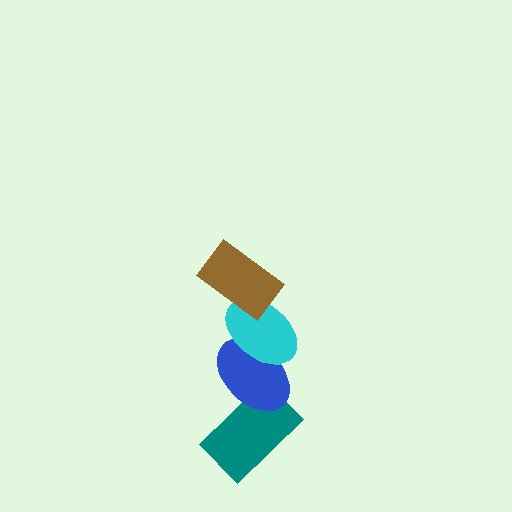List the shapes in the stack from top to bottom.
From top to bottom: the brown rectangle, the cyan ellipse, the blue ellipse, the teal rectangle.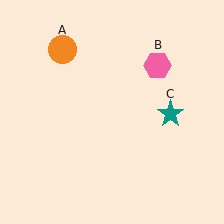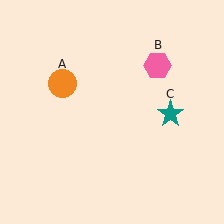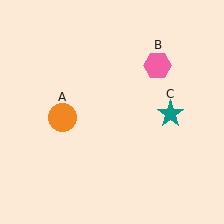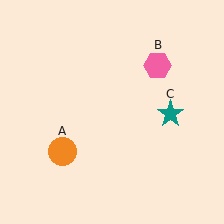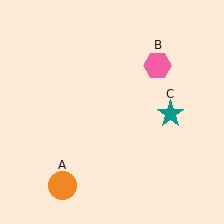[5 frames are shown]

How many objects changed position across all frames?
1 object changed position: orange circle (object A).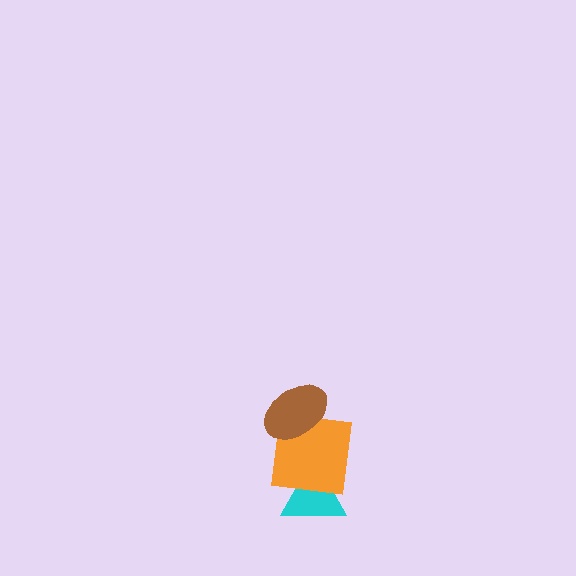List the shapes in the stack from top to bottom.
From top to bottom: the brown ellipse, the orange square, the cyan triangle.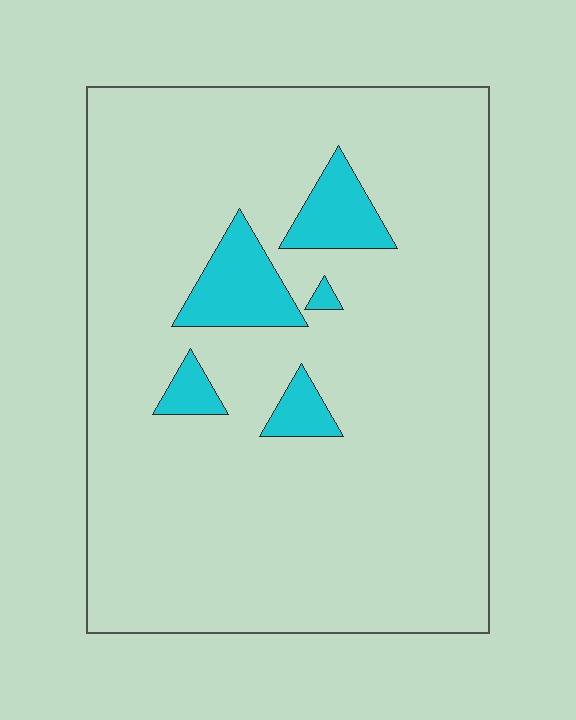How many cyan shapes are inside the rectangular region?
5.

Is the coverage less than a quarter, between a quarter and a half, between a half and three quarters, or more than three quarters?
Less than a quarter.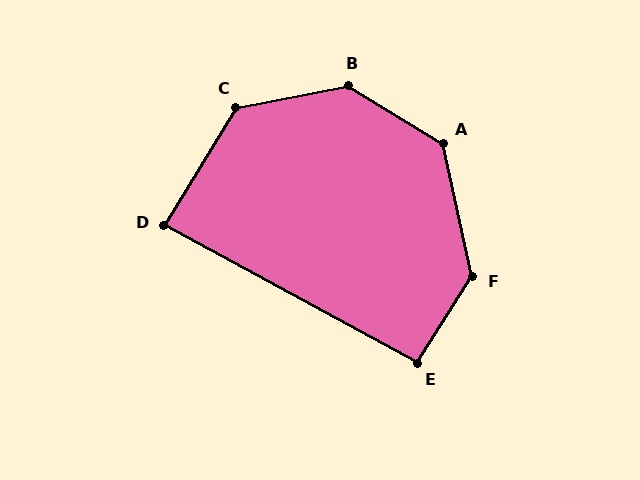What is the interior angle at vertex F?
Approximately 135 degrees (obtuse).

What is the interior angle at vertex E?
Approximately 94 degrees (approximately right).